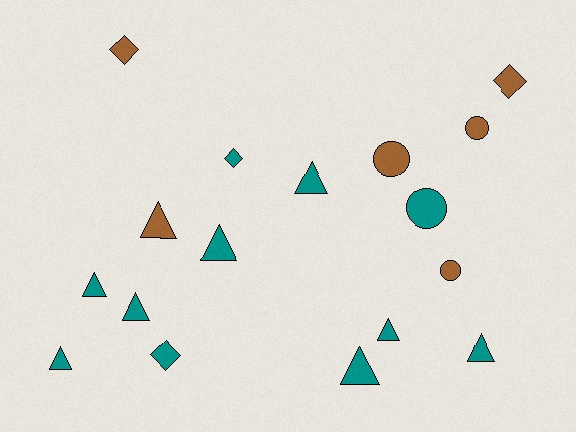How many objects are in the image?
There are 17 objects.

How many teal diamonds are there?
There are 2 teal diamonds.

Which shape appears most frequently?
Triangle, with 9 objects.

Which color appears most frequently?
Teal, with 11 objects.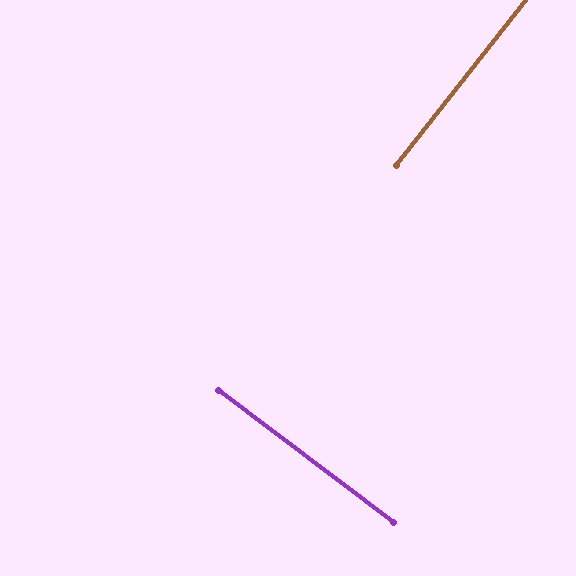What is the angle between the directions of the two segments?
Approximately 89 degrees.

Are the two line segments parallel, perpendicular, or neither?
Perpendicular — they meet at approximately 89°.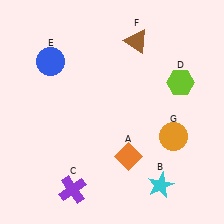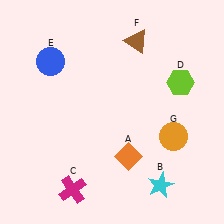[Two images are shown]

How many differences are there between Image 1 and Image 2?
There is 1 difference between the two images.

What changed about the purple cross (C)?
In Image 1, C is purple. In Image 2, it changed to magenta.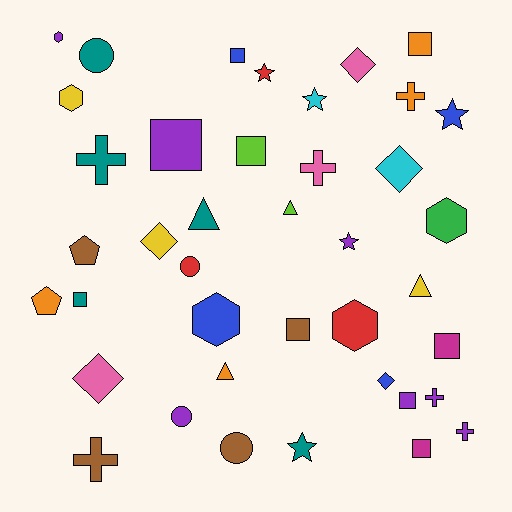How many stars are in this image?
There are 5 stars.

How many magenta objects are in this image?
There are 2 magenta objects.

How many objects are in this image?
There are 40 objects.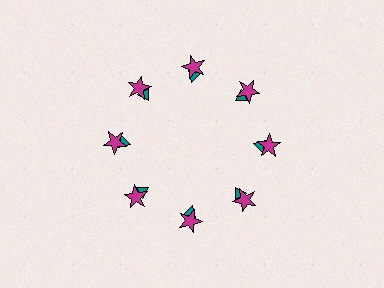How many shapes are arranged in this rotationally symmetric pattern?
There are 16 shapes, arranged in 8 groups of 2.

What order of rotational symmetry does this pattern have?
This pattern has 8-fold rotational symmetry.